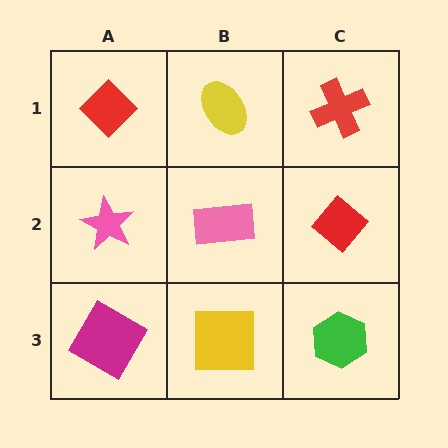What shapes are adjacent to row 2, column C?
A red cross (row 1, column C), a green hexagon (row 3, column C), a pink rectangle (row 2, column B).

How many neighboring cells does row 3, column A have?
2.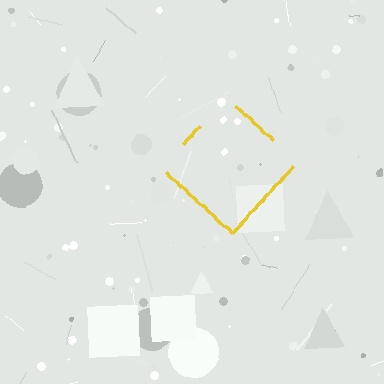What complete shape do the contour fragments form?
The contour fragments form a diamond.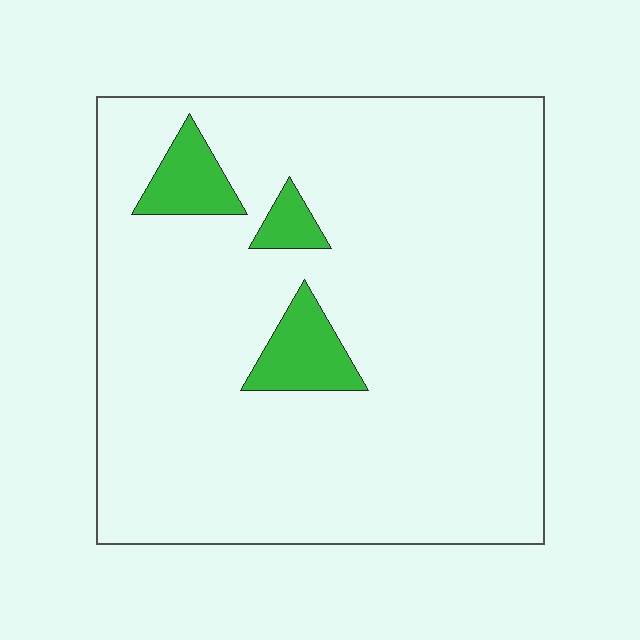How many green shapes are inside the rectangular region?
3.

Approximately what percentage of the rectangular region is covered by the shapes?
Approximately 10%.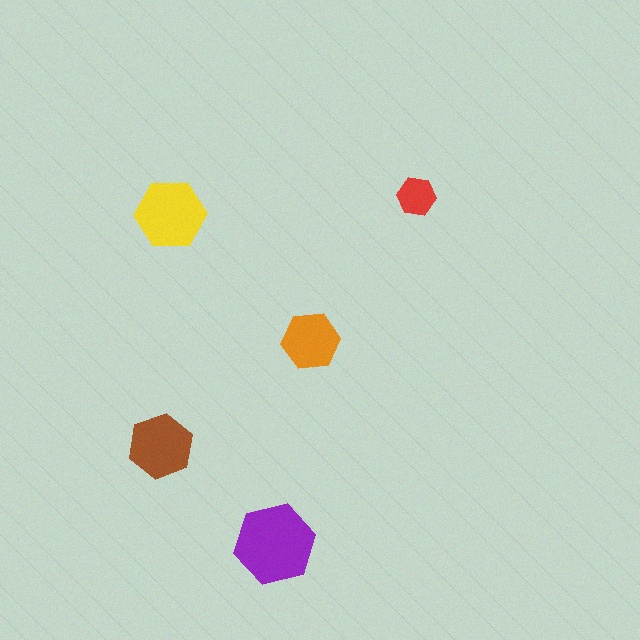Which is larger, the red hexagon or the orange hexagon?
The orange one.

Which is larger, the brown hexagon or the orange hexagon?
The brown one.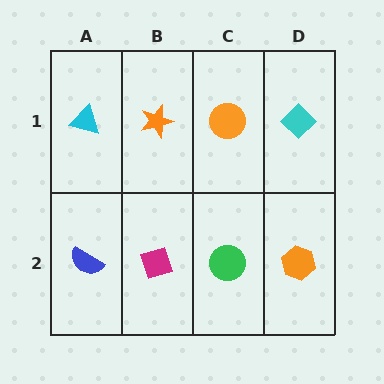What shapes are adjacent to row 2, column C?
An orange circle (row 1, column C), a magenta diamond (row 2, column B), an orange hexagon (row 2, column D).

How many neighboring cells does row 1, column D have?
2.